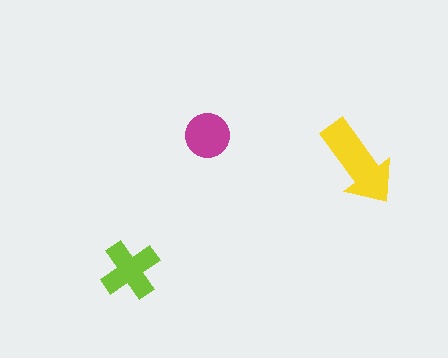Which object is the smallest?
The magenta circle.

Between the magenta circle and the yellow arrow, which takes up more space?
The yellow arrow.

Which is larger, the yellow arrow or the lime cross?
The yellow arrow.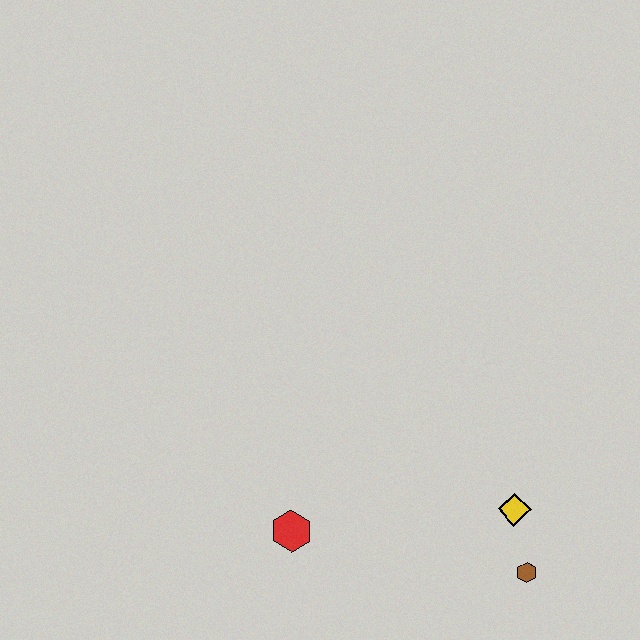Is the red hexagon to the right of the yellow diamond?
No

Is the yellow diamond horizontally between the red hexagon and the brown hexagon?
Yes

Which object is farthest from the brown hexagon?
The red hexagon is farthest from the brown hexagon.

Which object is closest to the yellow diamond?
The brown hexagon is closest to the yellow diamond.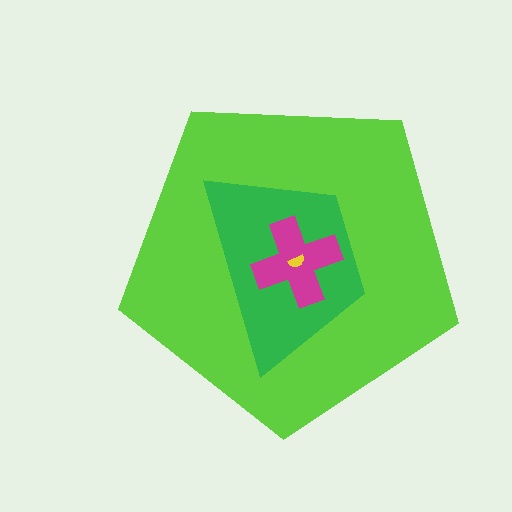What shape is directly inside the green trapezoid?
The magenta cross.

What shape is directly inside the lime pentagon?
The green trapezoid.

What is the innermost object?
The yellow semicircle.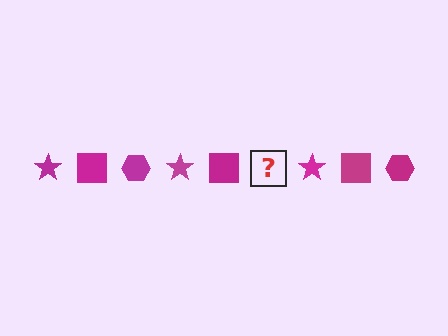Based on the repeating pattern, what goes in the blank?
The blank should be a magenta hexagon.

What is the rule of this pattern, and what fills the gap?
The rule is that the pattern cycles through star, square, hexagon shapes in magenta. The gap should be filled with a magenta hexagon.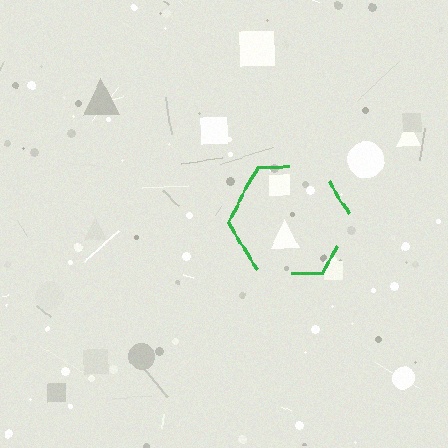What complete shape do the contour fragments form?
The contour fragments form a hexagon.